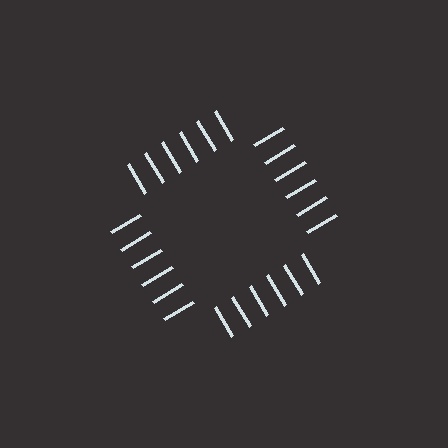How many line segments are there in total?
24 — 6 along each of the 4 edges.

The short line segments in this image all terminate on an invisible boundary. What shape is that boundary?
An illusory square — the line segments terminate on its edges but no continuous stroke is drawn.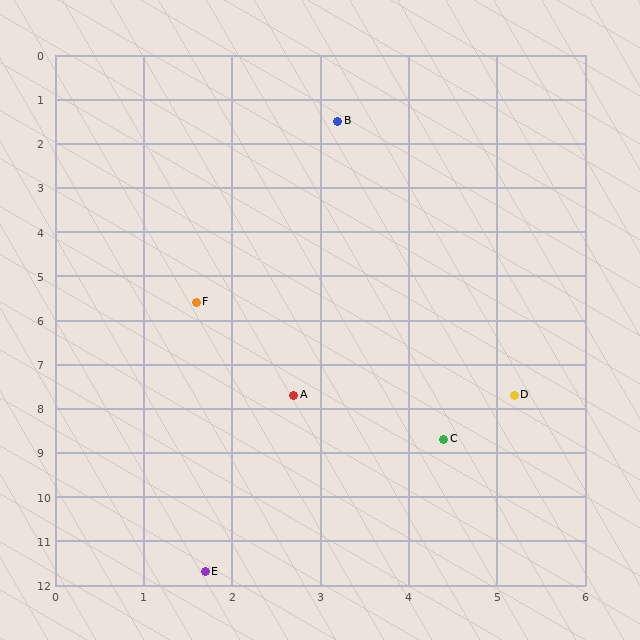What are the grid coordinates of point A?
Point A is at approximately (2.7, 7.7).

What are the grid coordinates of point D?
Point D is at approximately (5.2, 7.7).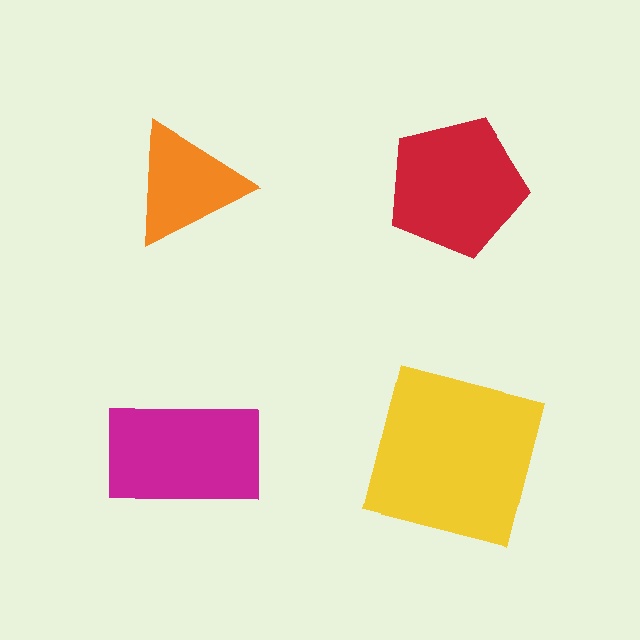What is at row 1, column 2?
A red pentagon.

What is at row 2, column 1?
A magenta rectangle.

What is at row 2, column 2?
A yellow square.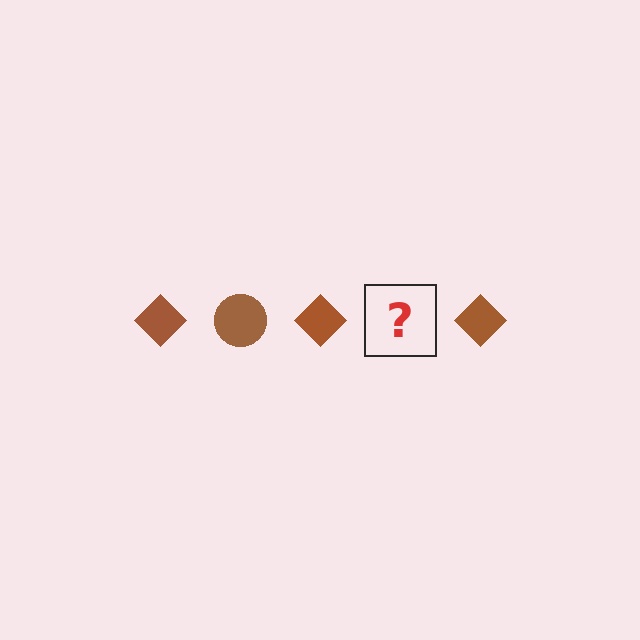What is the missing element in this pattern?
The missing element is a brown circle.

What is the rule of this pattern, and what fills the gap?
The rule is that the pattern cycles through diamond, circle shapes in brown. The gap should be filled with a brown circle.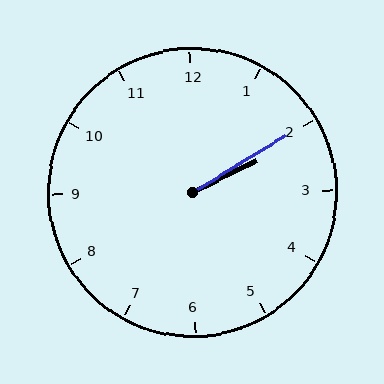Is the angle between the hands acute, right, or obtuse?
It is acute.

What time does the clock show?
2:10.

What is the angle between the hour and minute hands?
Approximately 5 degrees.